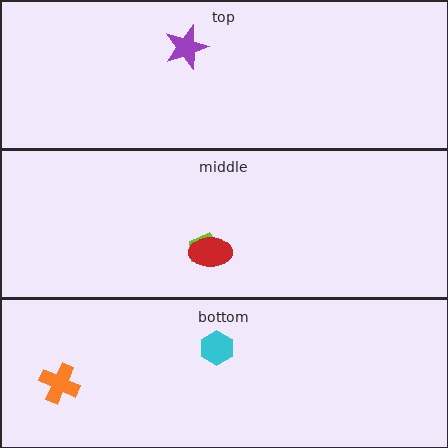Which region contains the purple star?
The top region.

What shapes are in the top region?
The purple star.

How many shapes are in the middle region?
2.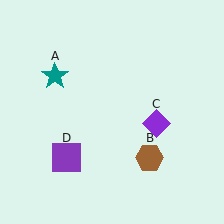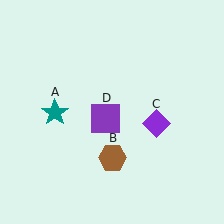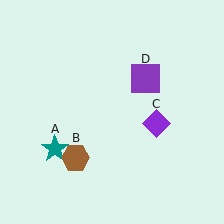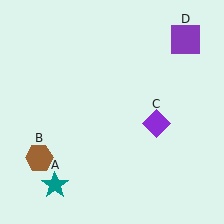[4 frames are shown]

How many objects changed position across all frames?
3 objects changed position: teal star (object A), brown hexagon (object B), purple square (object D).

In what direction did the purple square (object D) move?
The purple square (object D) moved up and to the right.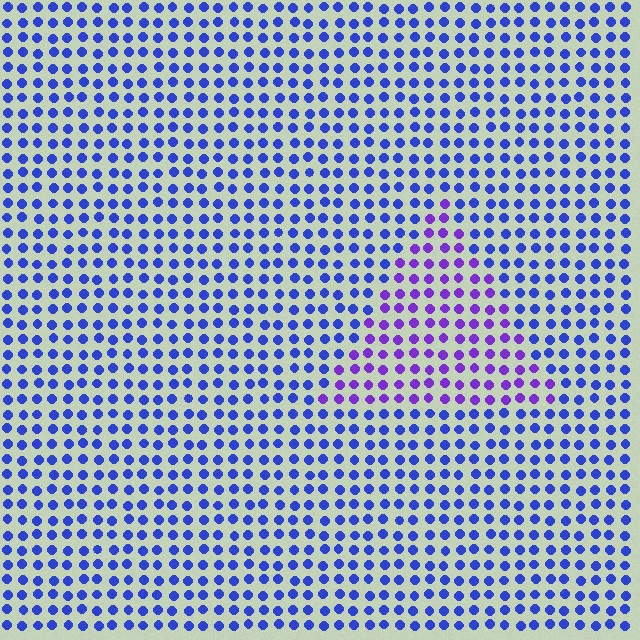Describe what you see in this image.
The image is filled with small blue elements in a uniform arrangement. A triangle-shaped region is visible where the elements are tinted to a slightly different hue, forming a subtle color boundary.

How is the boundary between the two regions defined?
The boundary is defined purely by a slight shift in hue (about 37 degrees). Spacing, size, and orientation are identical on both sides.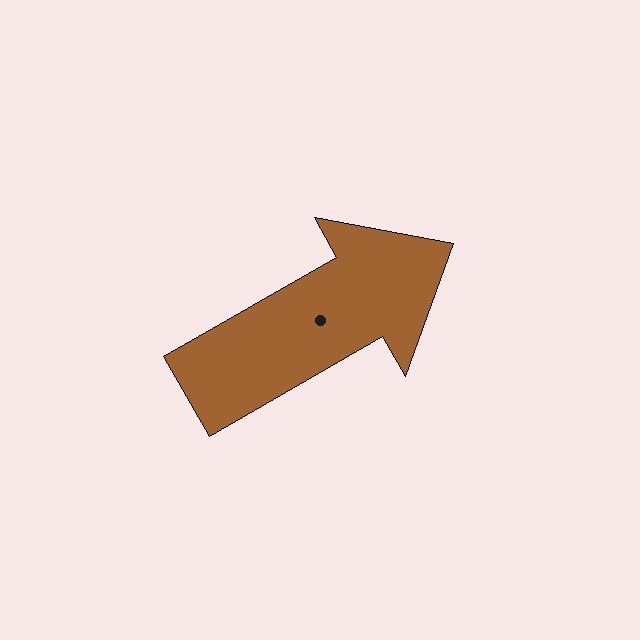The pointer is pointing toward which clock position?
Roughly 2 o'clock.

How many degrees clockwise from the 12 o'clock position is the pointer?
Approximately 60 degrees.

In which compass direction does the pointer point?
Northeast.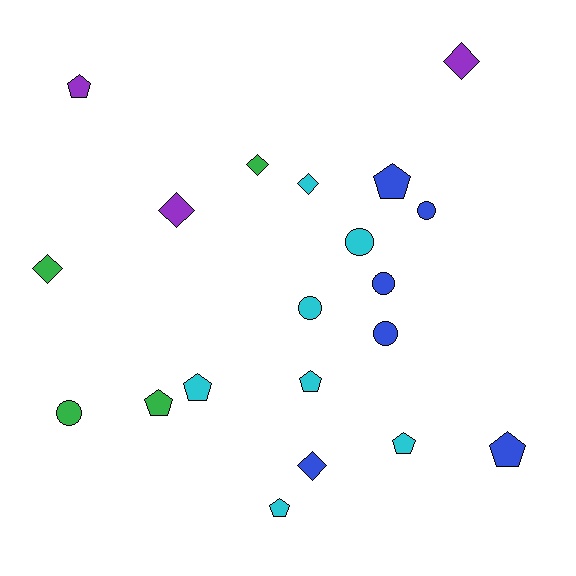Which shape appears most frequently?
Pentagon, with 8 objects.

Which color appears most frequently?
Cyan, with 7 objects.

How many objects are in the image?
There are 20 objects.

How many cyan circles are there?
There are 2 cyan circles.